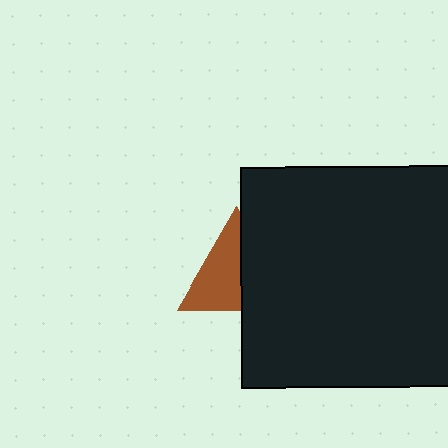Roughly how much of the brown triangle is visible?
About half of it is visible (roughly 55%).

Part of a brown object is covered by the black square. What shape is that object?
It is a triangle.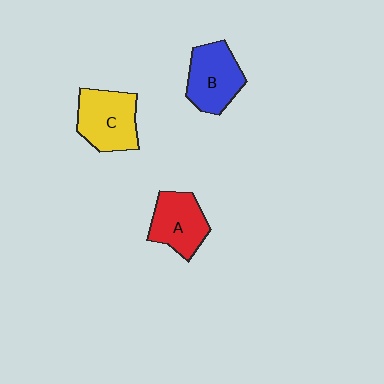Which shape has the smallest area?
Shape A (red).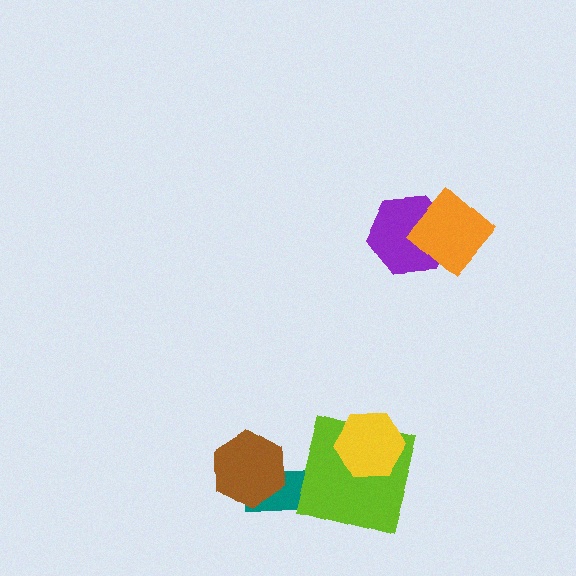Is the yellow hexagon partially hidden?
No, no other shape covers it.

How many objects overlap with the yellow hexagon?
1 object overlaps with the yellow hexagon.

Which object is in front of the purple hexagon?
The orange diamond is in front of the purple hexagon.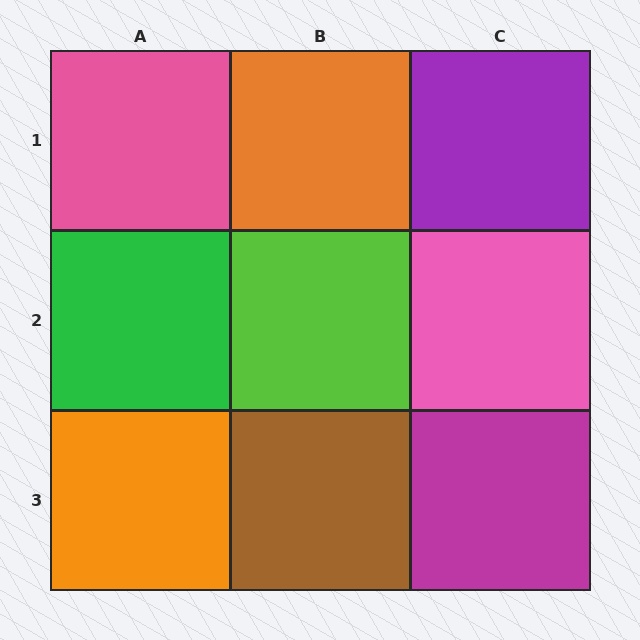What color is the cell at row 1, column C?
Purple.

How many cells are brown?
1 cell is brown.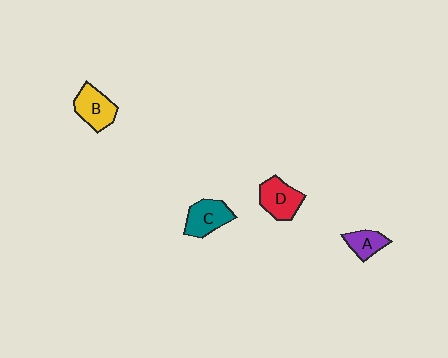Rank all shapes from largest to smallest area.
From largest to smallest: D (red), C (teal), B (yellow), A (purple).